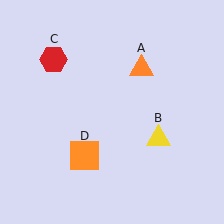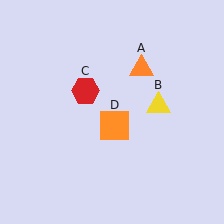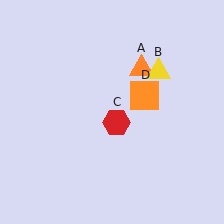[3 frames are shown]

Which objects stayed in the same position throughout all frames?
Orange triangle (object A) remained stationary.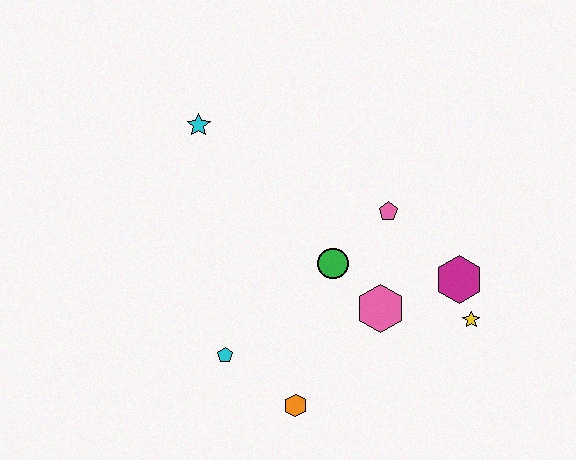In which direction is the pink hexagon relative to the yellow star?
The pink hexagon is to the left of the yellow star.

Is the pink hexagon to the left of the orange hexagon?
No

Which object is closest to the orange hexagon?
The cyan pentagon is closest to the orange hexagon.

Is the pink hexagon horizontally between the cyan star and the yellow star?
Yes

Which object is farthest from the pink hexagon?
The cyan star is farthest from the pink hexagon.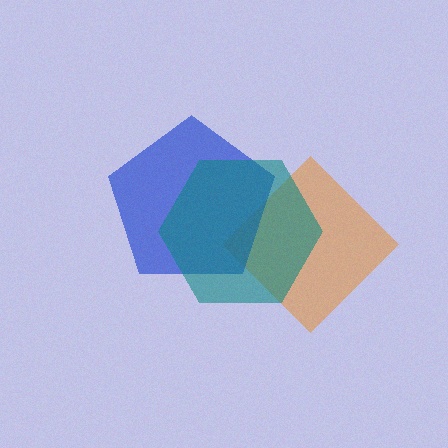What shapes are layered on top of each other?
The layered shapes are: an orange diamond, a blue pentagon, a teal hexagon.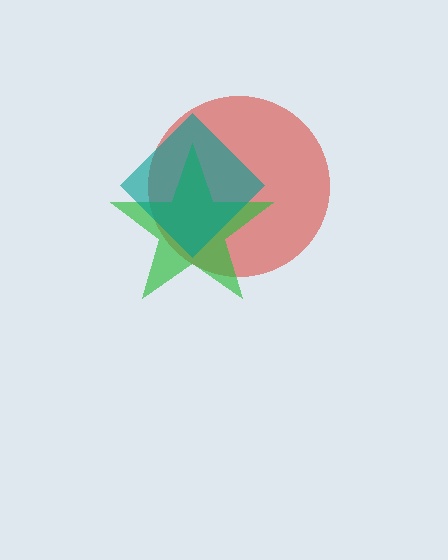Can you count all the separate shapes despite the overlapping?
Yes, there are 3 separate shapes.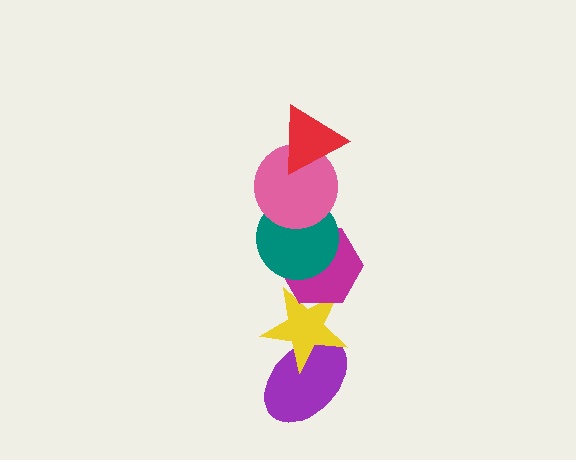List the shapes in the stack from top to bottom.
From top to bottom: the red triangle, the pink circle, the teal circle, the magenta hexagon, the yellow star, the purple ellipse.